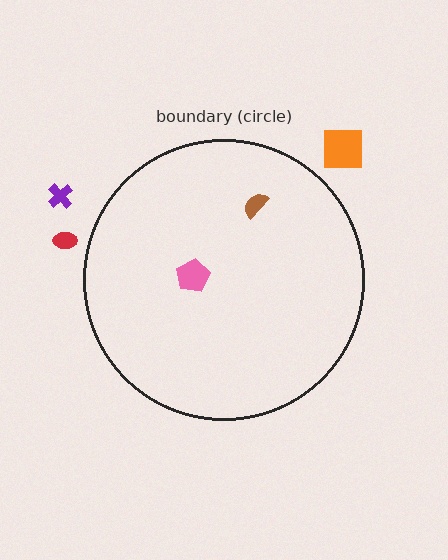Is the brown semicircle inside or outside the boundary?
Inside.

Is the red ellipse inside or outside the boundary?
Outside.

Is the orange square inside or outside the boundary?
Outside.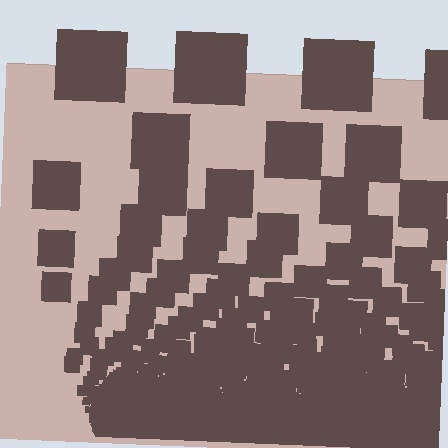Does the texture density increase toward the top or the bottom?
Density increases toward the bottom.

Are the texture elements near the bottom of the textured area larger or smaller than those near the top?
Smaller. The gradient is inverted — elements near the bottom are smaller and denser.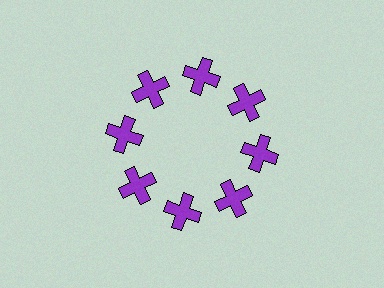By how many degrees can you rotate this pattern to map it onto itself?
The pattern maps onto itself every 45 degrees of rotation.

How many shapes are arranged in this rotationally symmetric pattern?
There are 8 shapes, arranged in 8 groups of 1.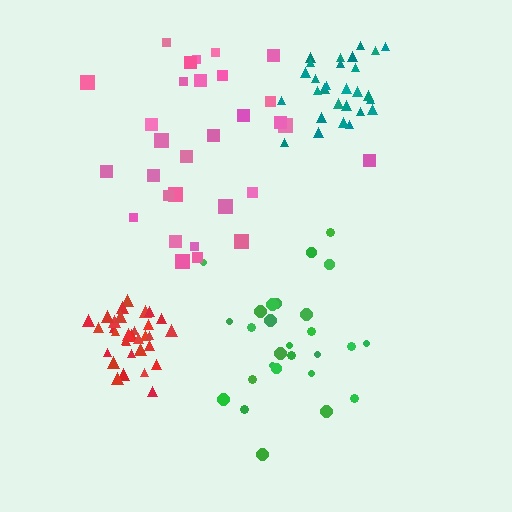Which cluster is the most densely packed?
Red.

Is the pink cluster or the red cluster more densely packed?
Red.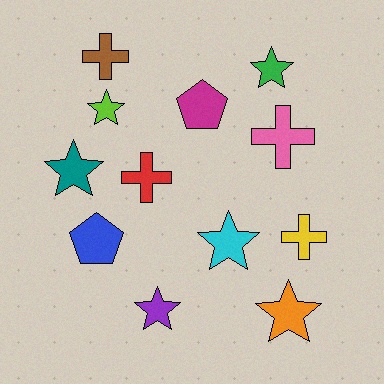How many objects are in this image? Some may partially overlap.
There are 12 objects.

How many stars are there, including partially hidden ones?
There are 6 stars.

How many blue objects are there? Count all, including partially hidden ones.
There is 1 blue object.